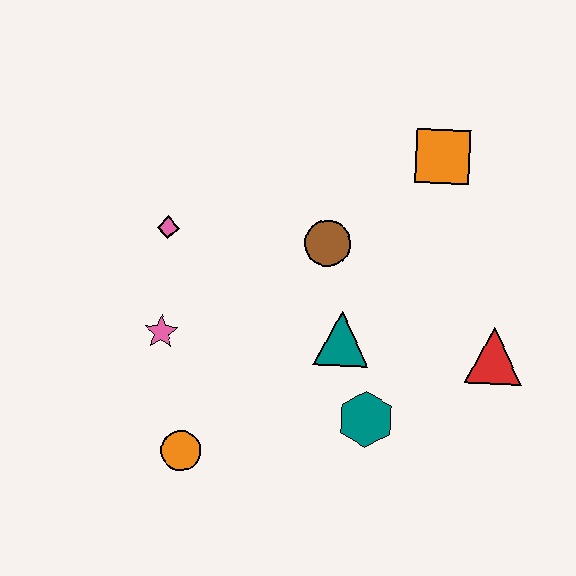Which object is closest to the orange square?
The brown circle is closest to the orange square.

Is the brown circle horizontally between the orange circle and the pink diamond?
No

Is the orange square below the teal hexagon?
No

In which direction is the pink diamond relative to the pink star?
The pink diamond is above the pink star.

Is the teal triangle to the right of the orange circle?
Yes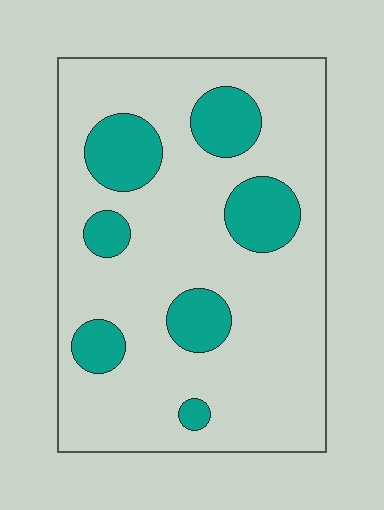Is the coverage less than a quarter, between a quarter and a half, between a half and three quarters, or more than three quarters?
Less than a quarter.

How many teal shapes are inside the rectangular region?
7.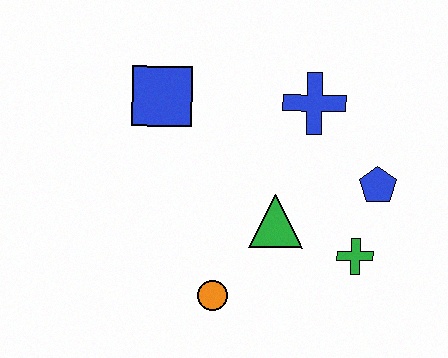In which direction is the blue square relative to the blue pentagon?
The blue square is to the left of the blue pentagon.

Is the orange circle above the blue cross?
No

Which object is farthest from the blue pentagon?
The blue square is farthest from the blue pentagon.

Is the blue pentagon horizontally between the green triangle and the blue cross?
No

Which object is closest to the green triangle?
The green cross is closest to the green triangle.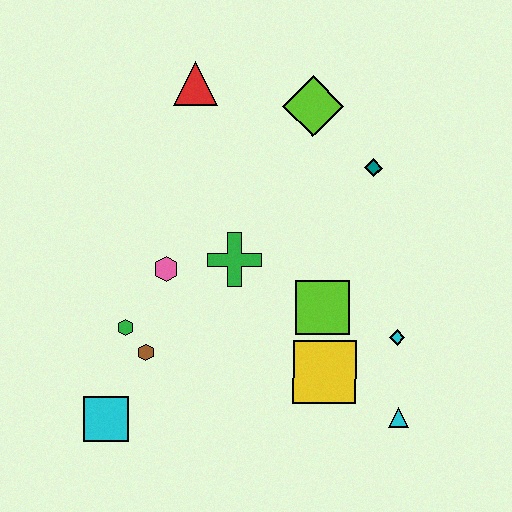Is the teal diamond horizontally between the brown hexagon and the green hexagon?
No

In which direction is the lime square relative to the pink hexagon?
The lime square is to the right of the pink hexagon.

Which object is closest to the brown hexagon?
The green hexagon is closest to the brown hexagon.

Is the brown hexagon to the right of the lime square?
No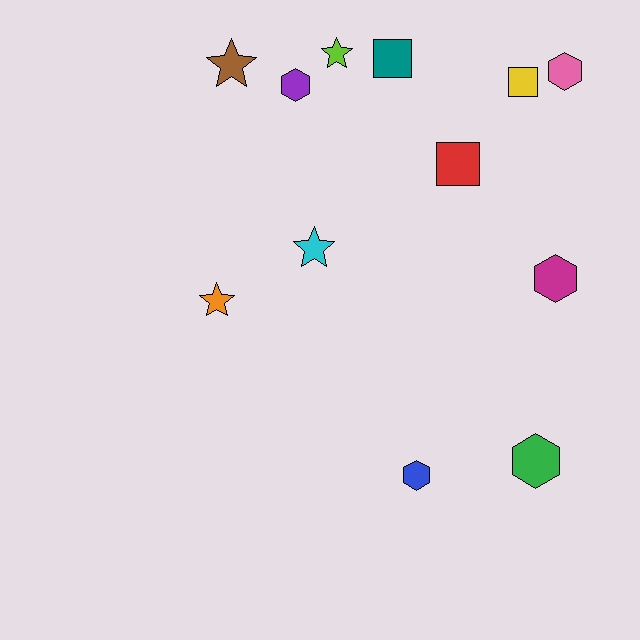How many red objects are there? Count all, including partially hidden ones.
There is 1 red object.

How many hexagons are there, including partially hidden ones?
There are 5 hexagons.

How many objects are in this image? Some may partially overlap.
There are 12 objects.